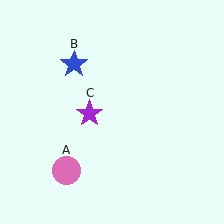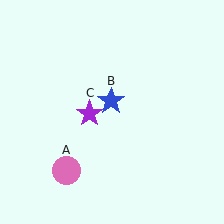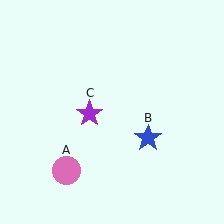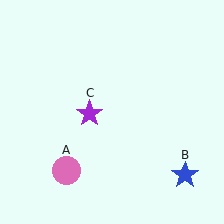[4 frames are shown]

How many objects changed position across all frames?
1 object changed position: blue star (object B).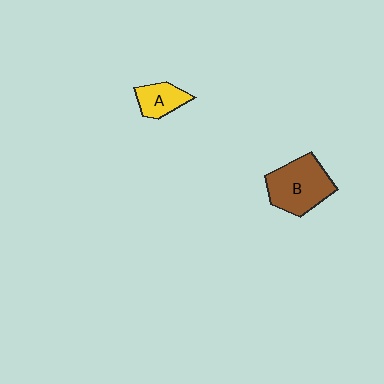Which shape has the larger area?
Shape B (brown).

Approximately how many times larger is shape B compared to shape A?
Approximately 2.0 times.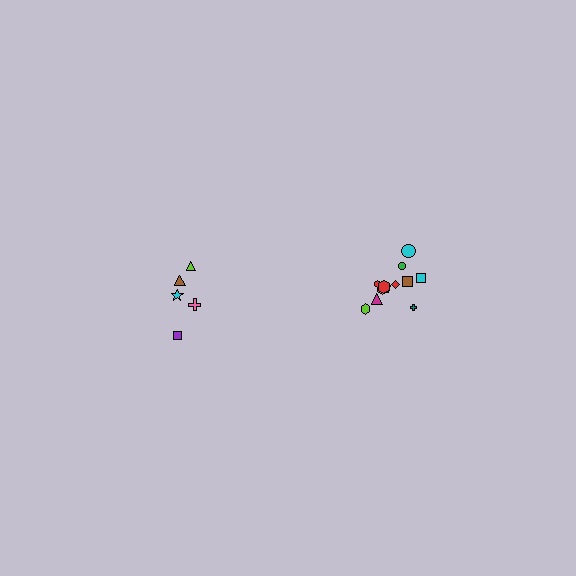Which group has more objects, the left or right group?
The right group.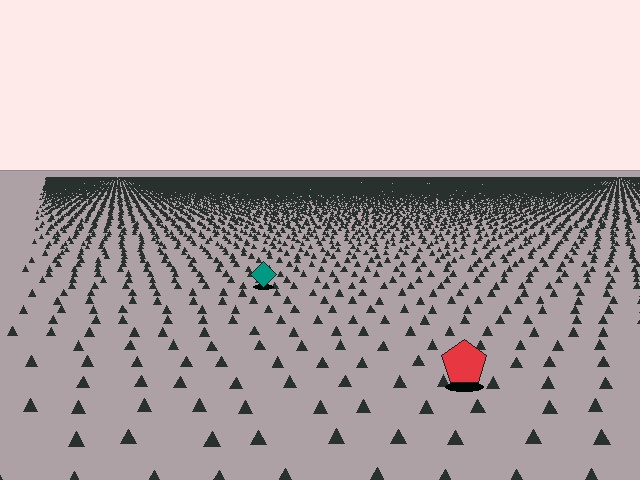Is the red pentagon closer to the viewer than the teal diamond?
Yes. The red pentagon is closer — you can tell from the texture gradient: the ground texture is coarser near it.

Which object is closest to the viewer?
The red pentagon is closest. The texture marks near it are larger and more spread out.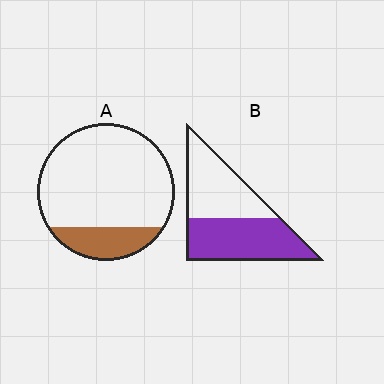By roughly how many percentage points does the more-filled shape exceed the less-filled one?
By roughly 35 percentage points (B over A).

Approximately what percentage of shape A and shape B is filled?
A is approximately 20% and B is approximately 50%.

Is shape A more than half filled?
No.